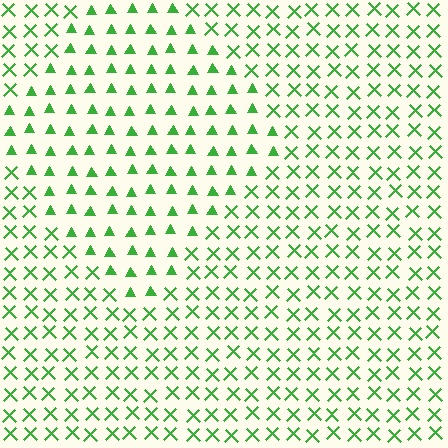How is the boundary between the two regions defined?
The boundary is defined by a change in element shape: triangles inside vs. X marks outside. All elements share the same color and spacing.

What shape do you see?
I see a diamond.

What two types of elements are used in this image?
The image uses triangles inside the diamond region and X marks outside it.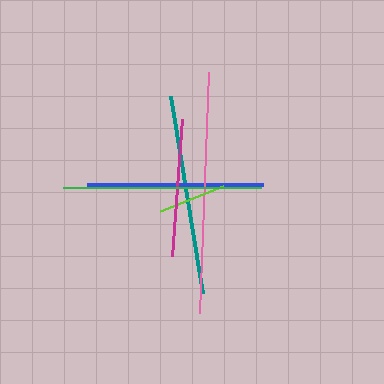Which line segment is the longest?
The pink line is the longest at approximately 241 pixels.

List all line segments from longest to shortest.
From longest to shortest: pink, teal, green, blue, magenta, lime.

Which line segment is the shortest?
The lime line is the shortest at approximately 67 pixels.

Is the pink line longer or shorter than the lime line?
The pink line is longer than the lime line.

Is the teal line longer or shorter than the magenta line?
The teal line is longer than the magenta line.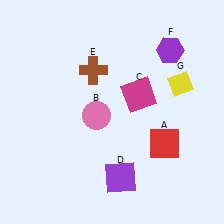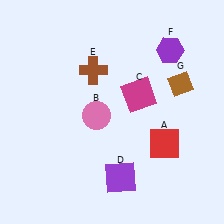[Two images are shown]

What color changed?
The diamond (G) changed from yellow in Image 1 to brown in Image 2.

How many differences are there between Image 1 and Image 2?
There is 1 difference between the two images.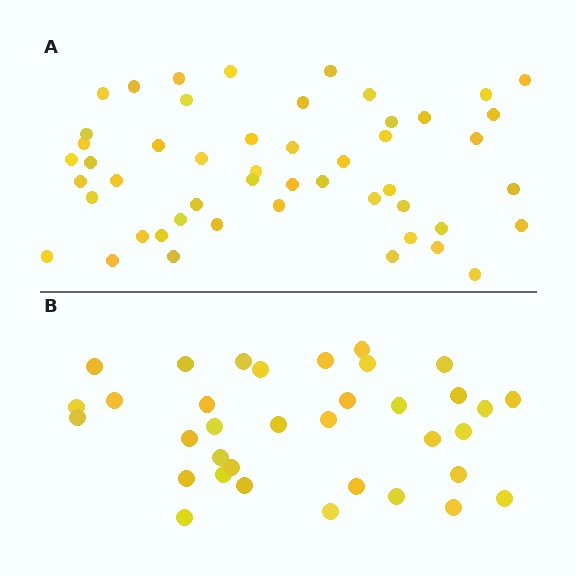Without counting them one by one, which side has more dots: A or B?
Region A (the top region) has more dots.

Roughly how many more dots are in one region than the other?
Region A has approximately 15 more dots than region B.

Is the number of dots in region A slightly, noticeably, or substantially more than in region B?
Region A has noticeably more, but not dramatically so. The ratio is roughly 1.4 to 1.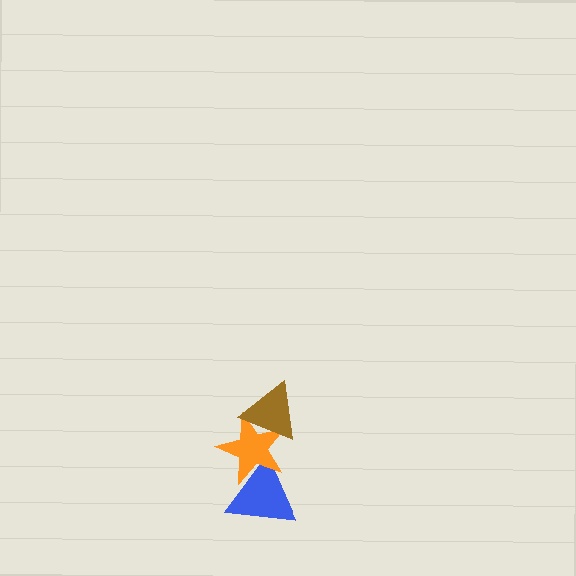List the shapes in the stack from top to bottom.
From top to bottom: the brown triangle, the orange star, the blue triangle.